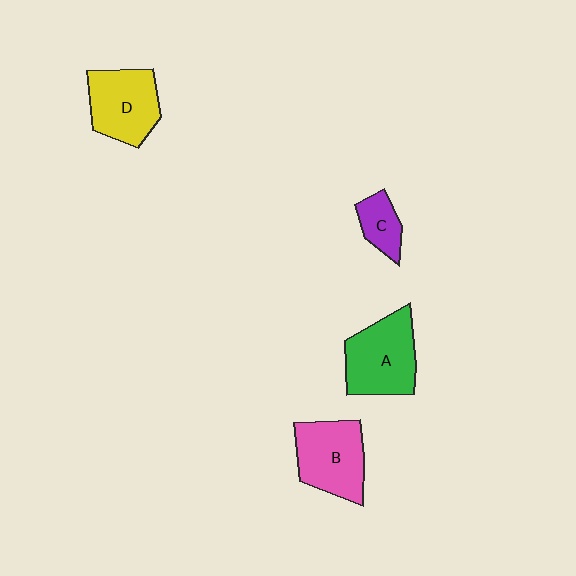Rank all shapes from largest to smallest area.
From largest to smallest: A (green), B (pink), D (yellow), C (purple).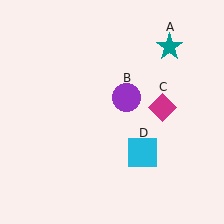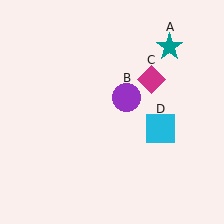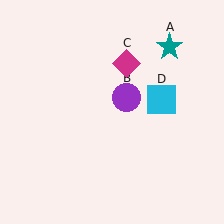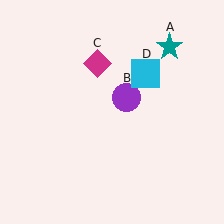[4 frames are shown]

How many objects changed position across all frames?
2 objects changed position: magenta diamond (object C), cyan square (object D).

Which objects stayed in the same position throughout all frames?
Teal star (object A) and purple circle (object B) remained stationary.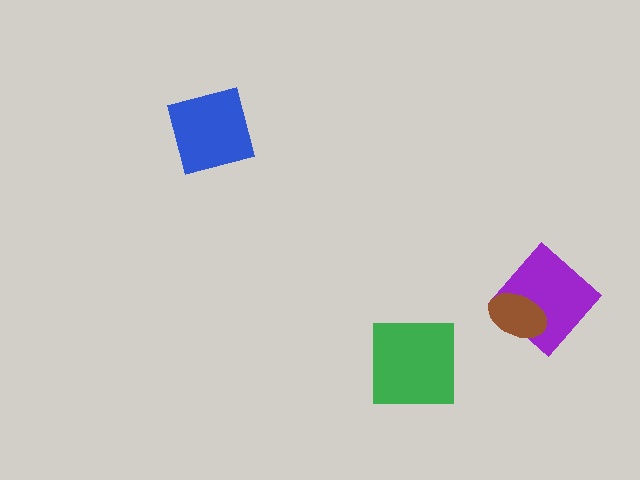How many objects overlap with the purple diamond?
1 object overlaps with the purple diamond.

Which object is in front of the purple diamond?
The brown ellipse is in front of the purple diamond.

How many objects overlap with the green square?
0 objects overlap with the green square.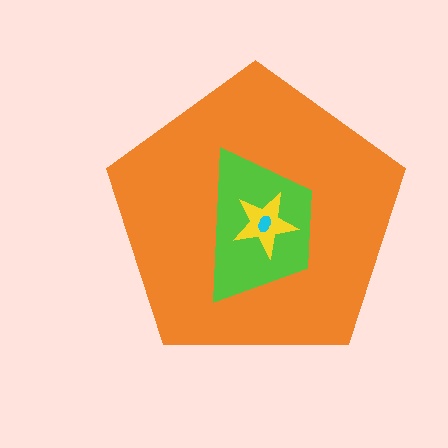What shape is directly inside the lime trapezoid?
The yellow star.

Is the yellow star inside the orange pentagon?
Yes.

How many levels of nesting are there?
4.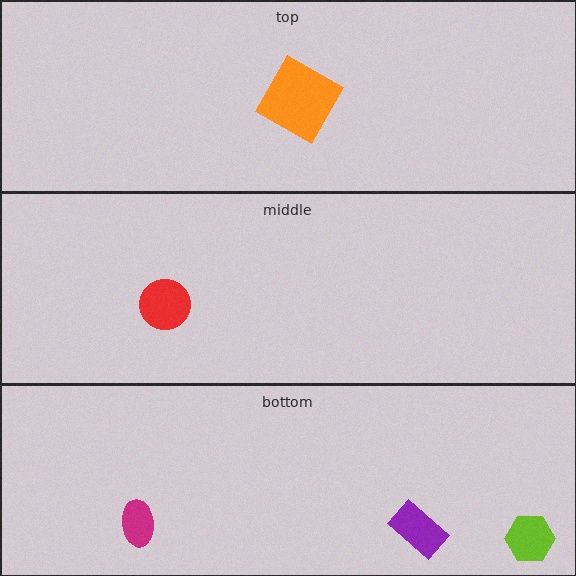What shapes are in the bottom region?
The lime hexagon, the magenta ellipse, the purple rectangle.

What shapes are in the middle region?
The red circle.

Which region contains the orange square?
The top region.